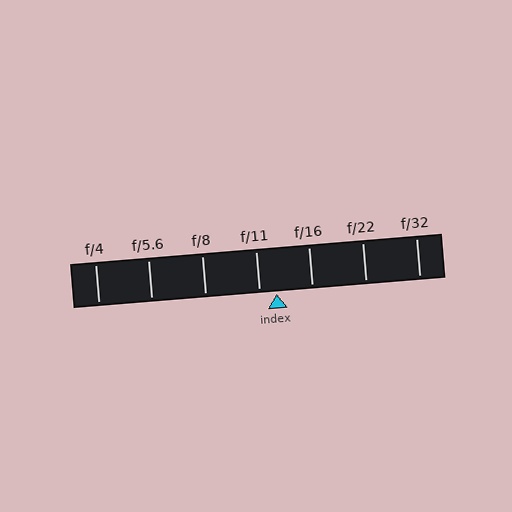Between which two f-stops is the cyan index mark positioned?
The index mark is between f/11 and f/16.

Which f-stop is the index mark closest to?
The index mark is closest to f/11.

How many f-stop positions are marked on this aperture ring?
There are 7 f-stop positions marked.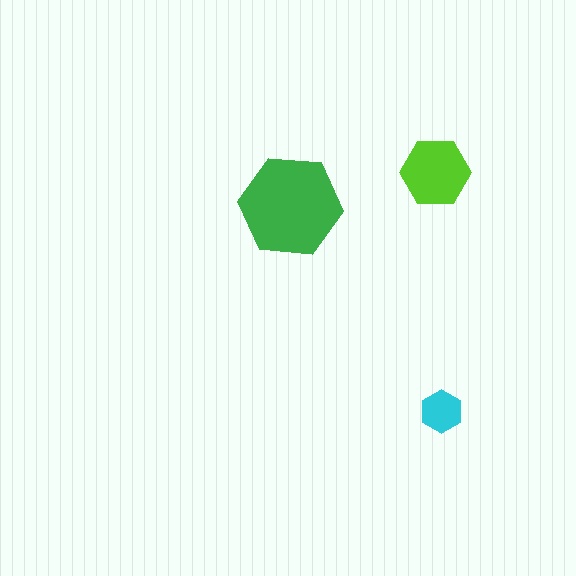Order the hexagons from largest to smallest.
the green one, the lime one, the cyan one.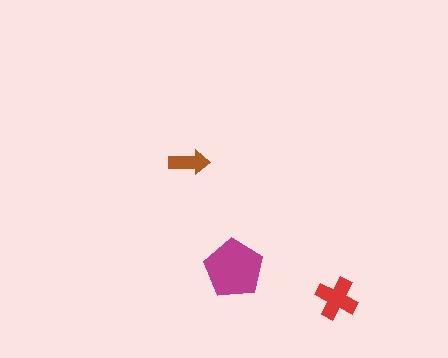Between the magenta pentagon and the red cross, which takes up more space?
The magenta pentagon.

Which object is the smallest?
The brown arrow.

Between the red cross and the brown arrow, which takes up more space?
The red cross.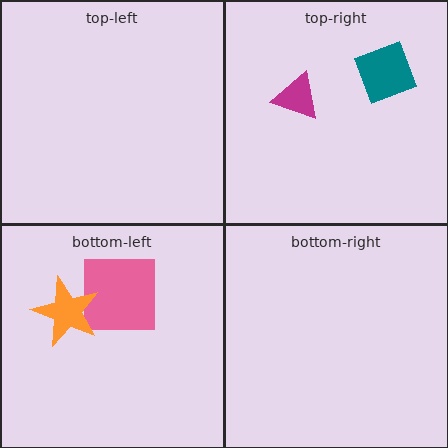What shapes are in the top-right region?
The teal diamond, the magenta triangle.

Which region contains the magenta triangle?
The top-right region.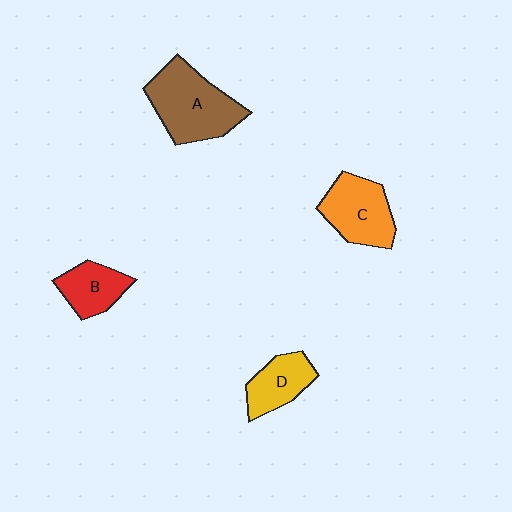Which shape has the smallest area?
Shape B (red).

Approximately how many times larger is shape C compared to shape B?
Approximately 1.4 times.